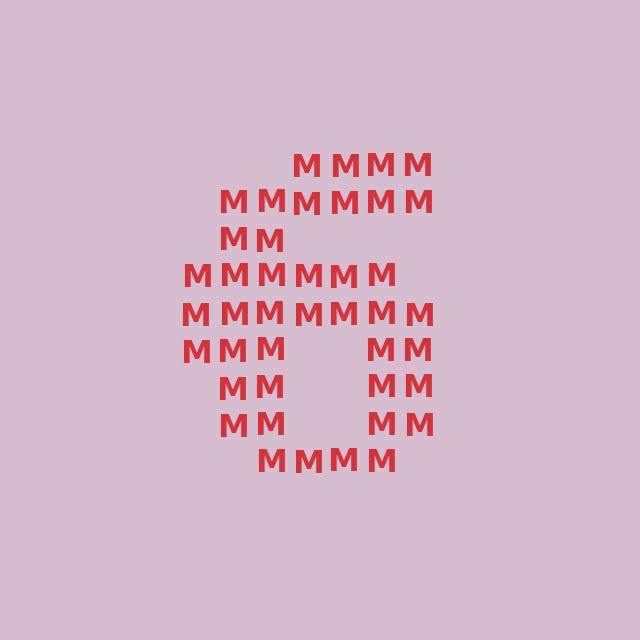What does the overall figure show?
The overall figure shows the digit 6.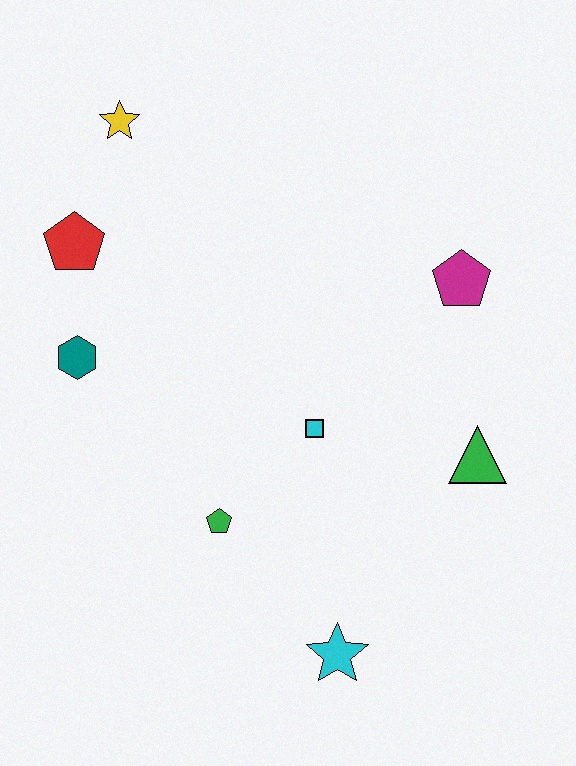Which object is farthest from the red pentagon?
The cyan star is farthest from the red pentagon.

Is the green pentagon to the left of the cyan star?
Yes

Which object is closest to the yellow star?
The red pentagon is closest to the yellow star.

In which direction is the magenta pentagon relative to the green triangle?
The magenta pentagon is above the green triangle.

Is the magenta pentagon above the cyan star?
Yes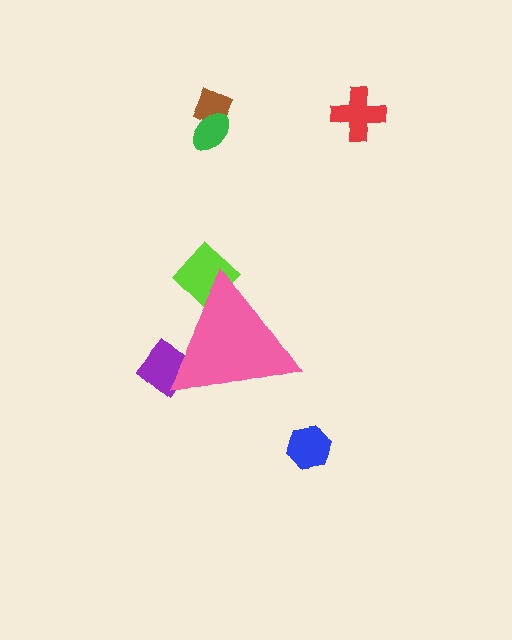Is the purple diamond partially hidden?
Yes, the purple diamond is partially hidden behind the pink triangle.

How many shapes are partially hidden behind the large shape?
2 shapes are partially hidden.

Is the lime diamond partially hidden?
Yes, the lime diamond is partially hidden behind the pink triangle.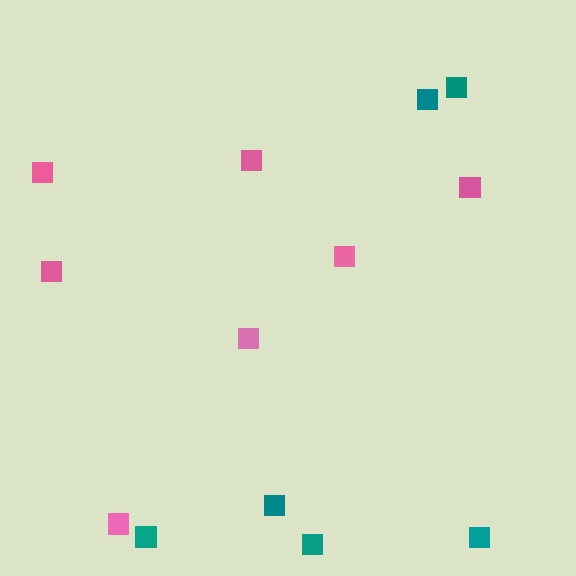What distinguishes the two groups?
There are 2 groups: one group of pink squares (7) and one group of teal squares (6).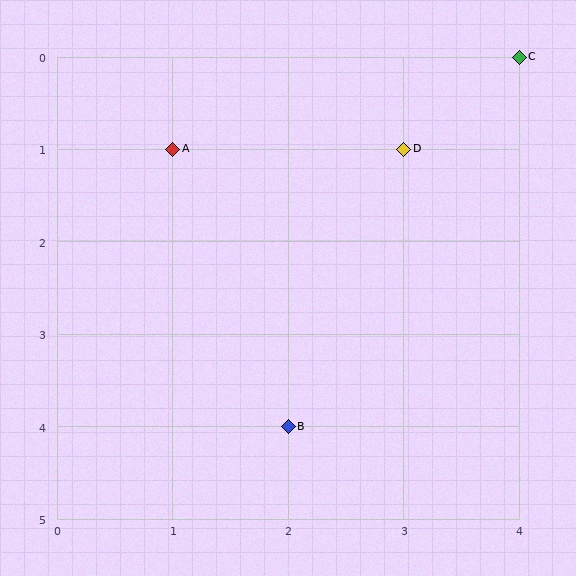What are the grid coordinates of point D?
Point D is at grid coordinates (3, 1).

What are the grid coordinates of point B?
Point B is at grid coordinates (2, 4).